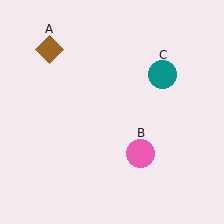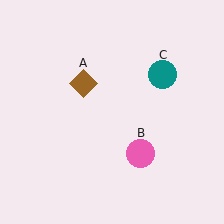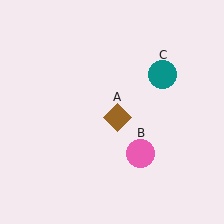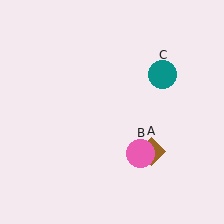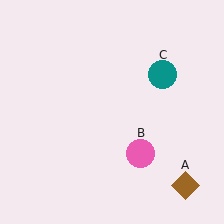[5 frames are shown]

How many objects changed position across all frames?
1 object changed position: brown diamond (object A).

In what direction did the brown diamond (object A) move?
The brown diamond (object A) moved down and to the right.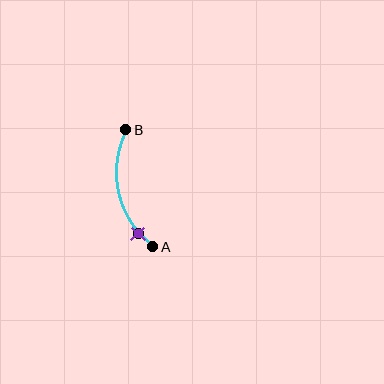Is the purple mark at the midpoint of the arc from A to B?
No. The purple mark lies on the arc but is closer to endpoint A. The arc midpoint would be at the point on the curve equidistant along the arc from both A and B.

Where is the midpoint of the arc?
The arc midpoint is the point on the curve farthest from the straight line joining A and B. It sits to the left of that line.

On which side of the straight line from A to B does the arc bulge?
The arc bulges to the left of the straight line connecting A and B.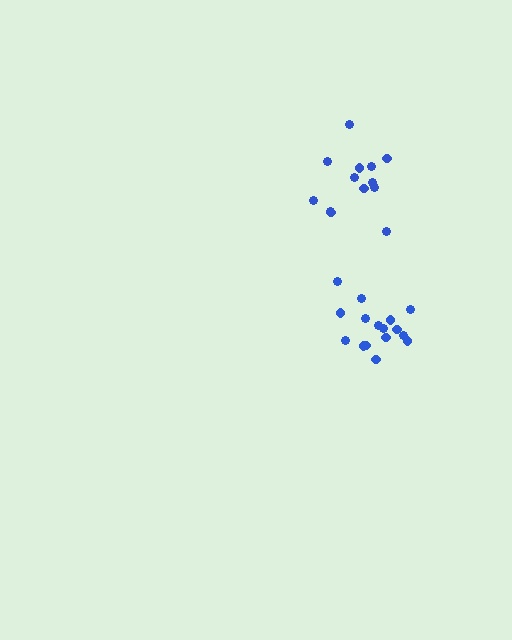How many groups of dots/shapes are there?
There are 2 groups.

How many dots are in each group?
Group 1: 13 dots, Group 2: 16 dots (29 total).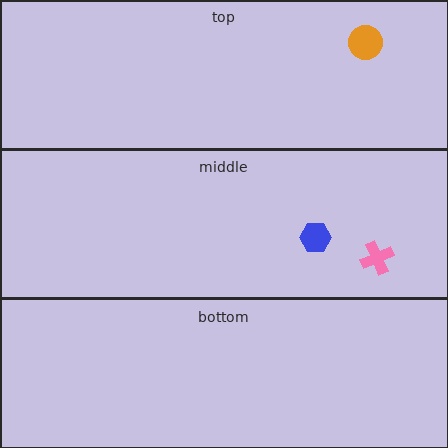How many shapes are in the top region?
1.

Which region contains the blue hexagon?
The middle region.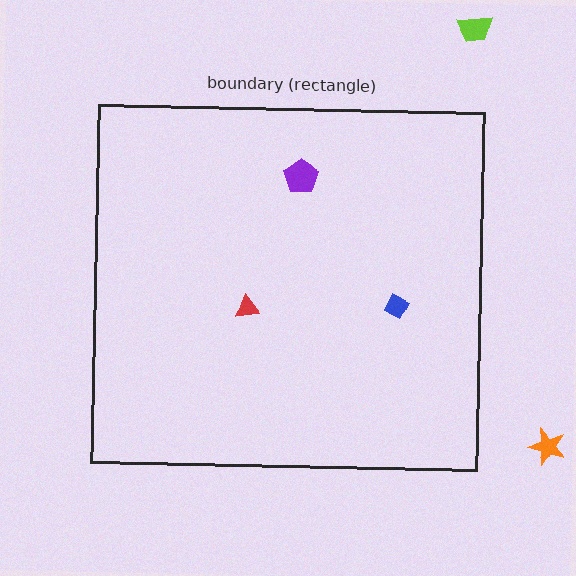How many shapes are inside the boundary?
3 inside, 2 outside.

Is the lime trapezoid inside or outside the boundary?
Outside.